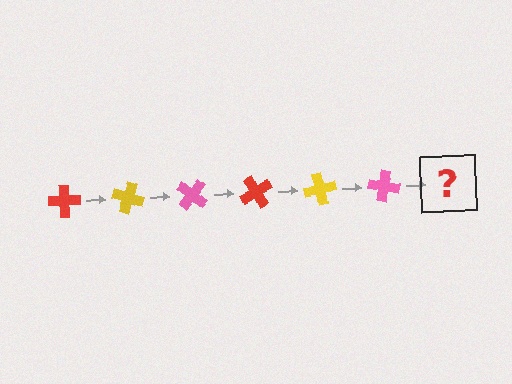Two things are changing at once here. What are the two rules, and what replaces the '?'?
The two rules are that it rotates 20 degrees each step and the color cycles through red, yellow, and pink. The '?' should be a red cross, rotated 120 degrees from the start.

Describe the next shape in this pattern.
It should be a red cross, rotated 120 degrees from the start.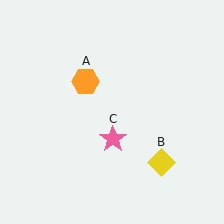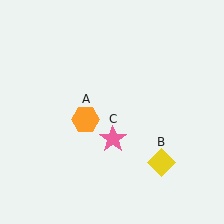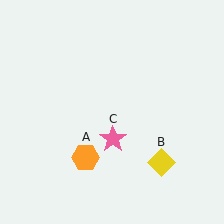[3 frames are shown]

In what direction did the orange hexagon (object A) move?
The orange hexagon (object A) moved down.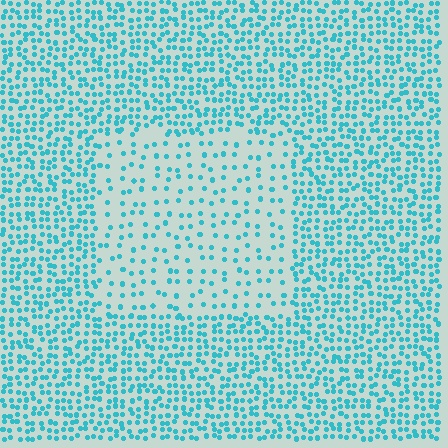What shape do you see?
I see a rectangle.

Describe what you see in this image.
The image contains small cyan elements arranged at two different densities. A rectangle-shaped region is visible where the elements are less densely packed than the surrounding area.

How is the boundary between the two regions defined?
The boundary is defined by a change in element density (approximately 2.4x ratio). All elements are the same color, size, and shape.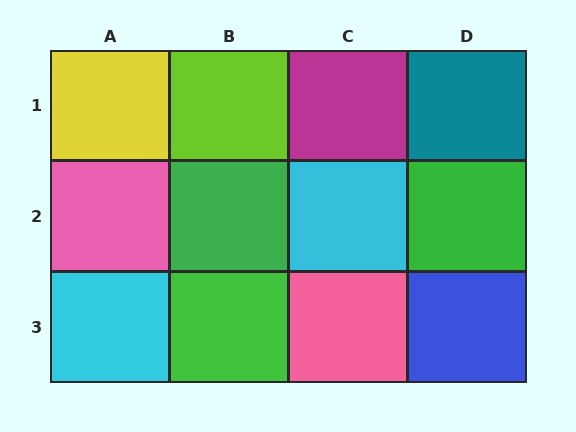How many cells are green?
3 cells are green.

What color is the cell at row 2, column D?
Green.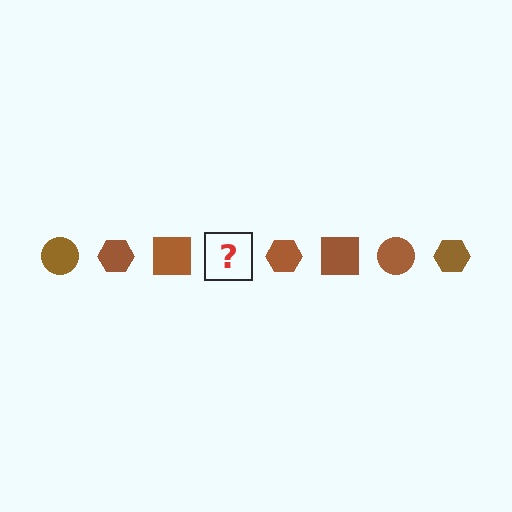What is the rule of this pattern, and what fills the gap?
The rule is that the pattern cycles through circle, hexagon, square shapes in brown. The gap should be filled with a brown circle.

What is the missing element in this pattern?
The missing element is a brown circle.